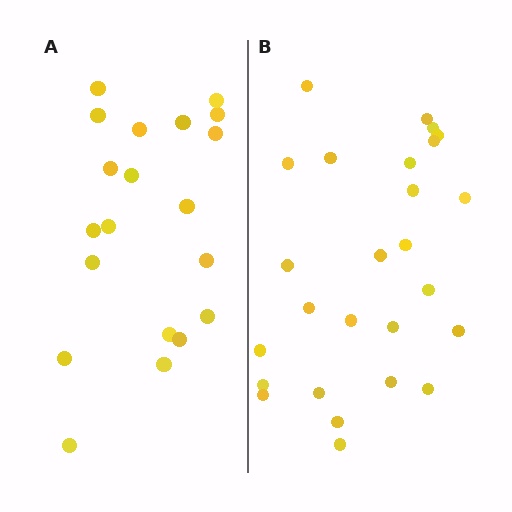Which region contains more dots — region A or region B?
Region B (the right region) has more dots.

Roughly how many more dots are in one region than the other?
Region B has about 6 more dots than region A.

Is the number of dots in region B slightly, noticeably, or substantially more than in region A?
Region B has noticeably more, but not dramatically so. The ratio is roughly 1.3 to 1.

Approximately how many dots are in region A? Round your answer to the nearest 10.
About 20 dots.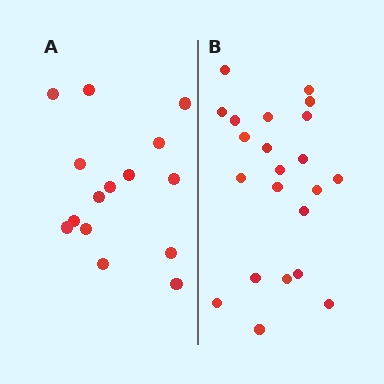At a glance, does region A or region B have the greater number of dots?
Region B (the right region) has more dots.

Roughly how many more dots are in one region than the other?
Region B has roughly 8 or so more dots than region A.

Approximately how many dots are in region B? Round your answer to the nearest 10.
About 20 dots. (The exact count is 22, which rounds to 20.)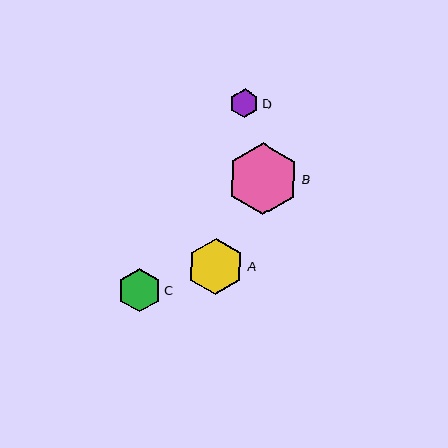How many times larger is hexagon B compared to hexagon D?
Hexagon B is approximately 2.5 times the size of hexagon D.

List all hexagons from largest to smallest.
From largest to smallest: B, A, C, D.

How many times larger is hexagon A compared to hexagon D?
Hexagon A is approximately 2.0 times the size of hexagon D.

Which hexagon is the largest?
Hexagon B is the largest with a size of approximately 71 pixels.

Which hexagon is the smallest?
Hexagon D is the smallest with a size of approximately 29 pixels.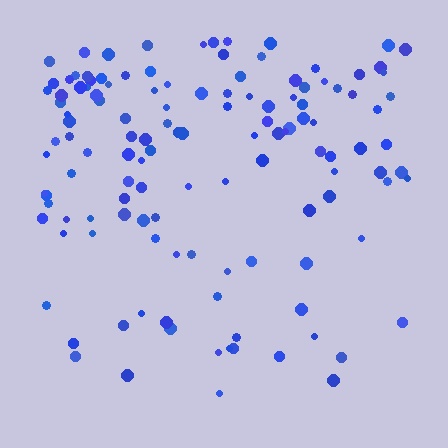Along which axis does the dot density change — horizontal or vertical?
Vertical.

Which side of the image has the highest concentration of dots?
The top.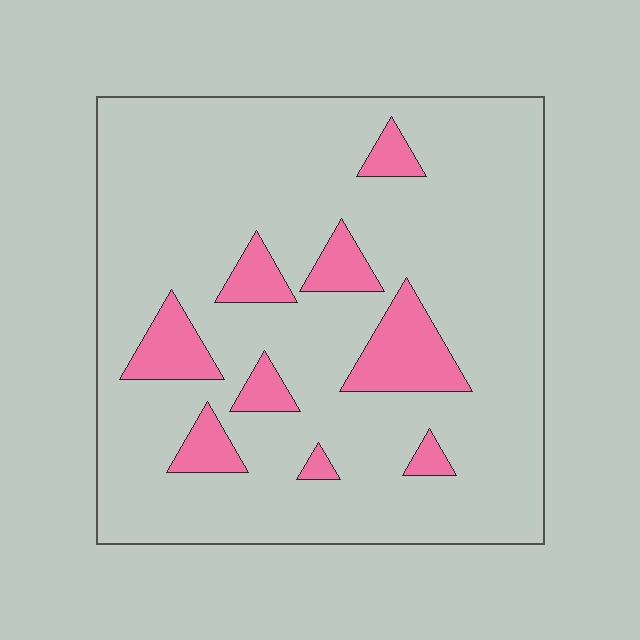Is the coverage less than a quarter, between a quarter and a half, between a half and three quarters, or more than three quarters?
Less than a quarter.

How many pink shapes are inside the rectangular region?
9.